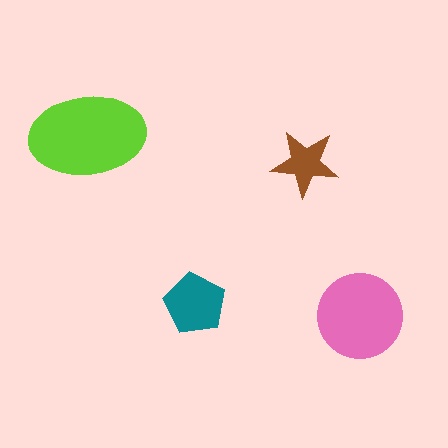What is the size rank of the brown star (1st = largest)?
4th.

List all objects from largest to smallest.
The lime ellipse, the pink circle, the teal pentagon, the brown star.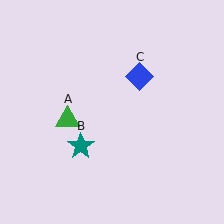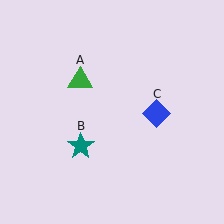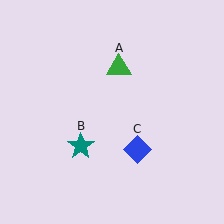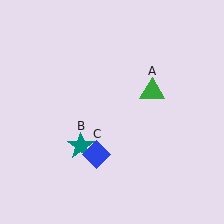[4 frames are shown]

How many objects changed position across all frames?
2 objects changed position: green triangle (object A), blue diamond (object C).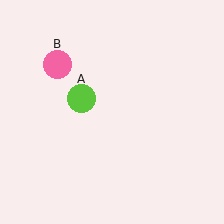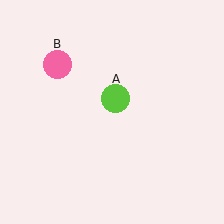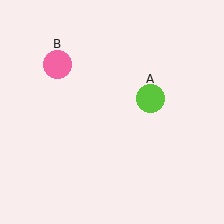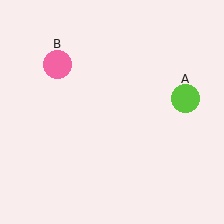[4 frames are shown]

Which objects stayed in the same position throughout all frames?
Pink circle (object B) remained stationary.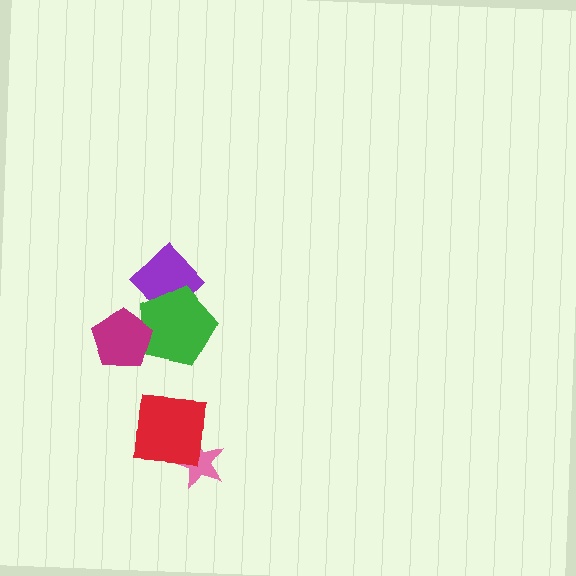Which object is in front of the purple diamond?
The green pentagon is in front of the purple diamond.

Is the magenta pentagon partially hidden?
No, no other shape covers it.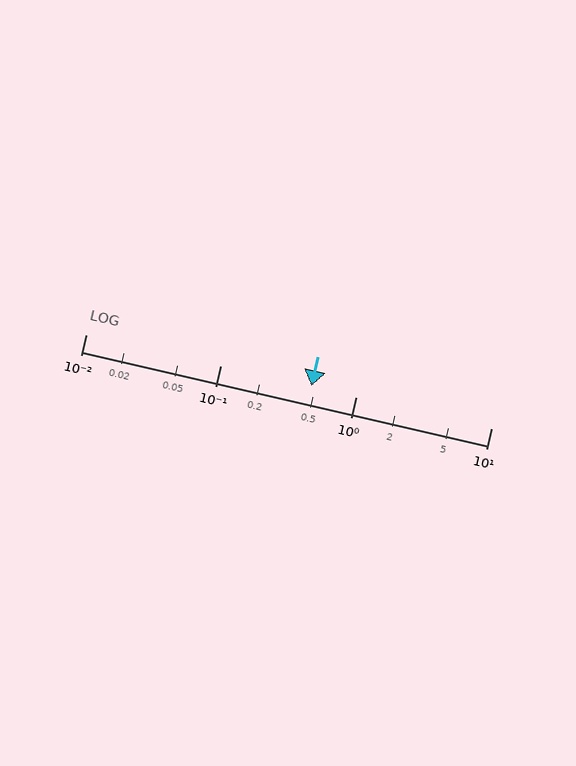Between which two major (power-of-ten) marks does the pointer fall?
The pointer is between 0.1 and 1.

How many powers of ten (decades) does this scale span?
The scale spans 3 decades, from 0.01 to 10.